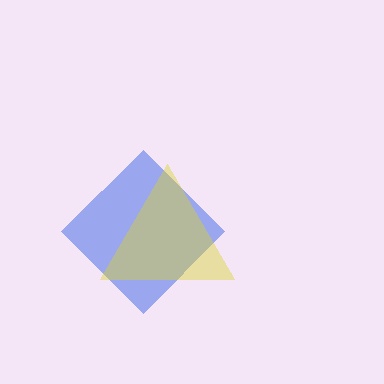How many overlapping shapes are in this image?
There are 2 overlapping shapes in the image.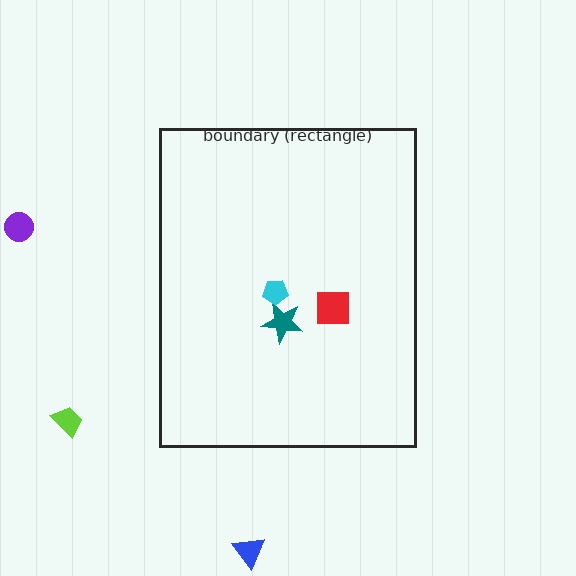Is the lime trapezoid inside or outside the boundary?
Outside.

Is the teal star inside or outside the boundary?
Inside.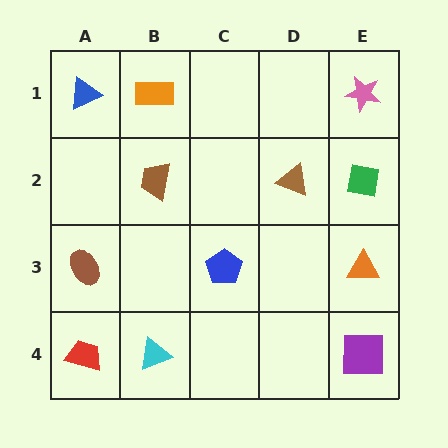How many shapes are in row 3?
3 shapes.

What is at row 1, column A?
A blue triangle.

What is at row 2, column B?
A brown trapezoid.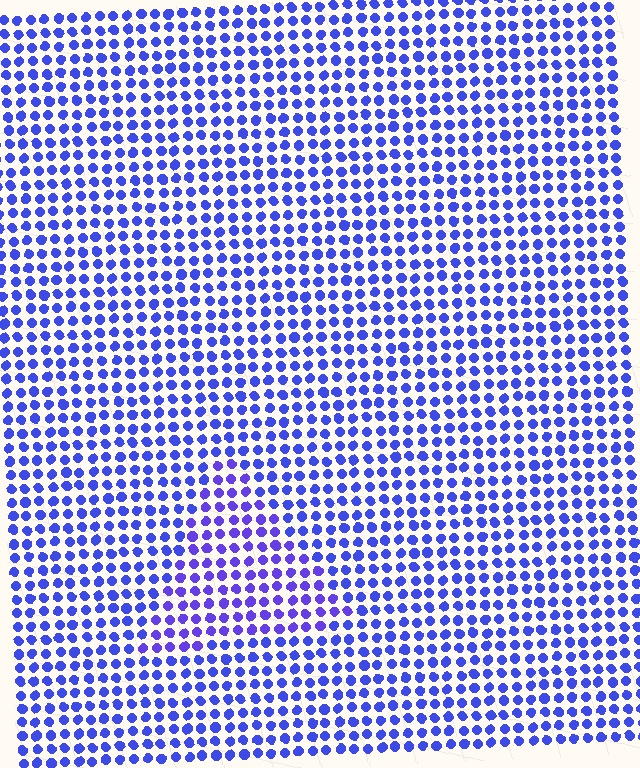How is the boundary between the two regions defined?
The boundary is defined purely by a slight shift in hue (about 19 degrees). Spacing, size, and orientation are identical on both sides.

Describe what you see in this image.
The image is filled with small blue elements in a uniform arrangement. A triangle-shaped region is visible where the elements are tinted to a slightly different hue, forming a subtle color boundary.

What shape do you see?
I see a triangle.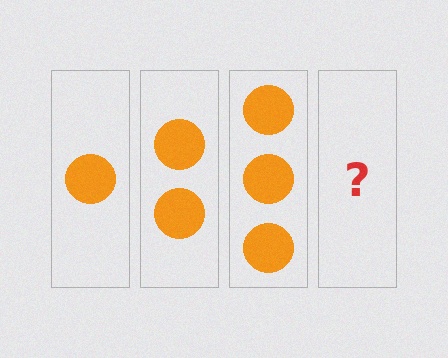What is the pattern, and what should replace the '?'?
The pattern is that each step adds one more circle. The '?' should be 4 circles.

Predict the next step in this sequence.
The next step is 4 circles.